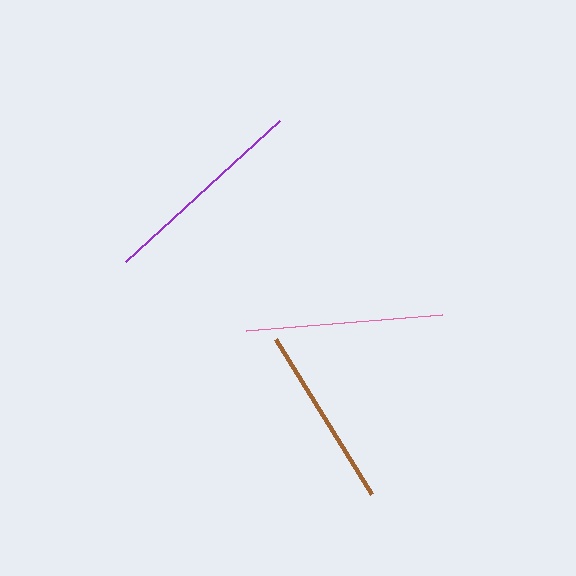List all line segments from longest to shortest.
From longest to shortest: purple, pink, brown.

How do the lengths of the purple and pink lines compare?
The purple and pink lines are approximately the same length.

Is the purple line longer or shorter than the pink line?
The purple line is longer than the pink line.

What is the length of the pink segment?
The pink segment is approximately 196 pixels long.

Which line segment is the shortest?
The brown line is the shortest at approximately 183 pixels.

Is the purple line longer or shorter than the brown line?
The purple line is longer than the brown line.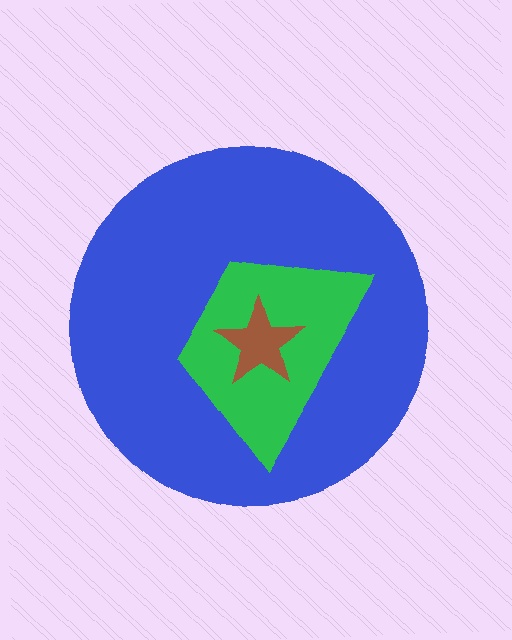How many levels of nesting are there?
3.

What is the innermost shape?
The brown star.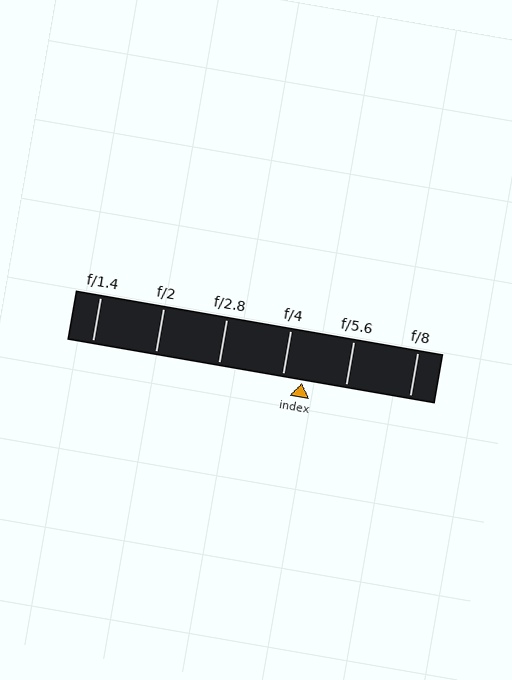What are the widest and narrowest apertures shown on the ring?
The widest aperture shown is f/1.4 and the narrowest is f/8.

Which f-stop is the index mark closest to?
The index mark is closest to f/4.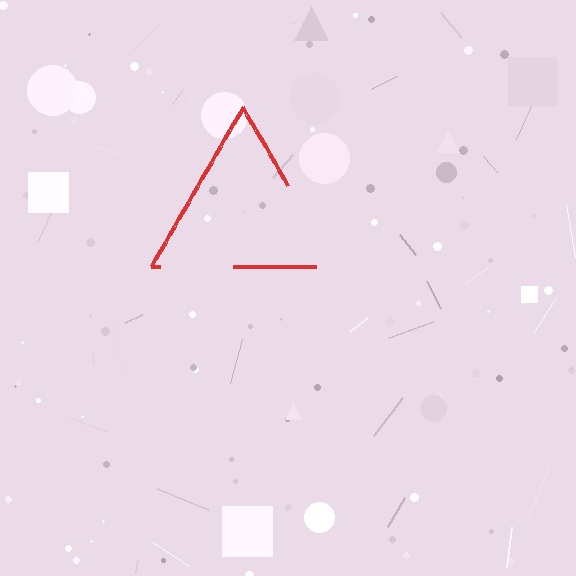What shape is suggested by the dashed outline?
The dashed outline suggests a triangle.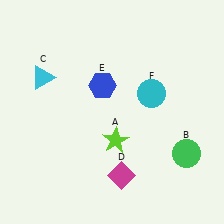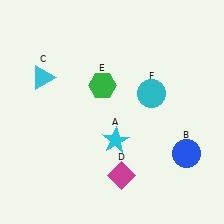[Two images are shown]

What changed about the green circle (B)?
In Image 1, B is green. In Image 2, it changed to blue.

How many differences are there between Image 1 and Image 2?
There are 3 differences between the two images.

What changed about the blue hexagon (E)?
In Image 1, E is blue. In Image 2, it changed to green.